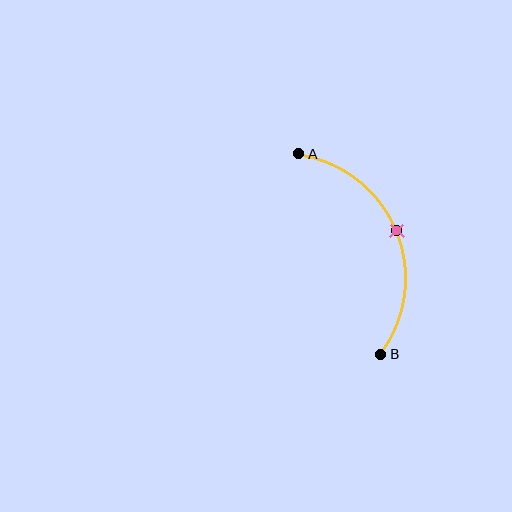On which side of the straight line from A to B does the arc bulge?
The arc bulges to the right of the straight line connecting A and B.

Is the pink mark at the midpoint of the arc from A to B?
Yes. The pink mark lies on the arc at equal arc-length from both A and B — it is the arc midpoint.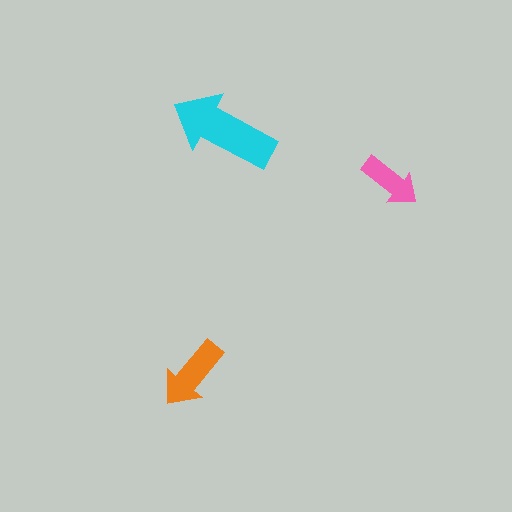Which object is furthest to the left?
The orange arrow is leftmost.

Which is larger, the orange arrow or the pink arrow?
The orange one.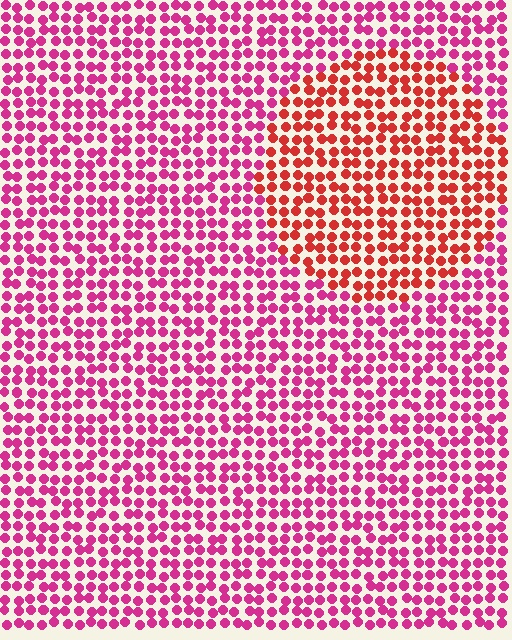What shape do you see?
I see a circle.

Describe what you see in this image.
The image is filled with small magenta elements in a uniform arrangement. A circle-shaped region is visible where the elements are tinted to a slightly different hue, forming a subtle color boundary.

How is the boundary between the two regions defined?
The boundary is defined purely by a slight shift in hue (about 37 degrees). Spacing, size, and orientation are identical on both sides.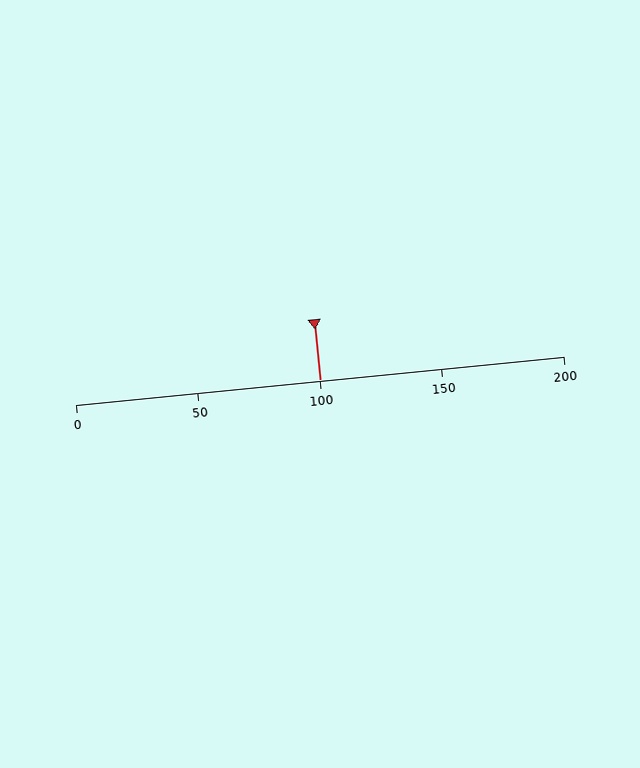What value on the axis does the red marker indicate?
The marker indicates approximately 100.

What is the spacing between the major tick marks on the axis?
The major ticks are spaced 50 apart.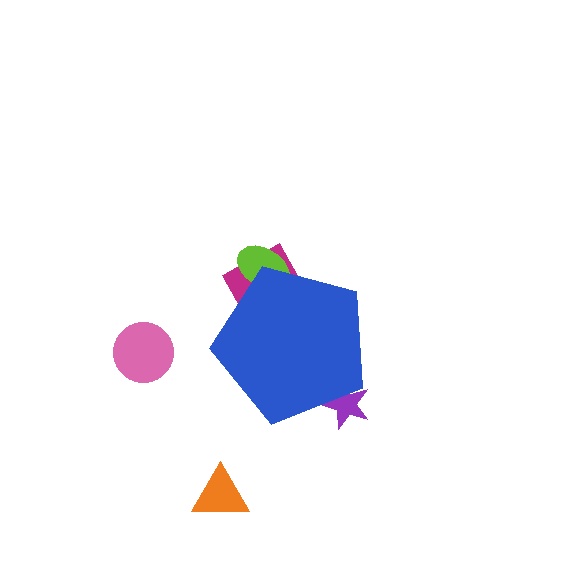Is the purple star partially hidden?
Yes, the purple star is partially hidden behind the blue pentagon.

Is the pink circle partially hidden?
No, the pink circle is fully visible.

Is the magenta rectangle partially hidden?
Yes, the magenta rectangle is partially hidden behind the blue pentagon.